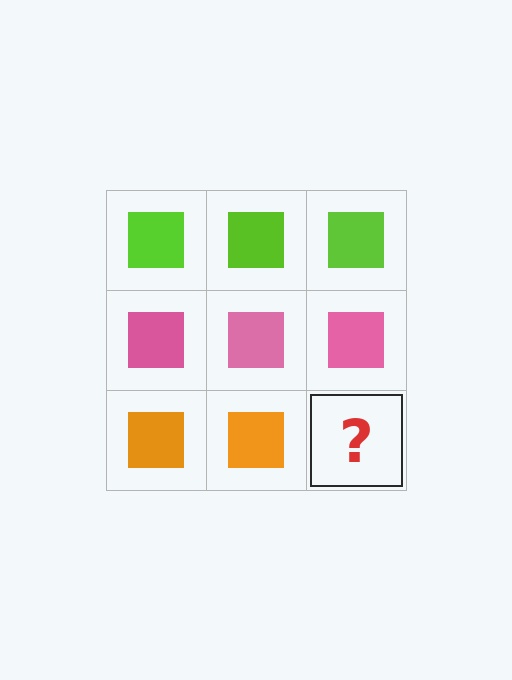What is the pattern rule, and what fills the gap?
The rule is that each row has a consistent color. The gap should be filled with an orange square.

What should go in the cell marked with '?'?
The missing cell should contain an orange square.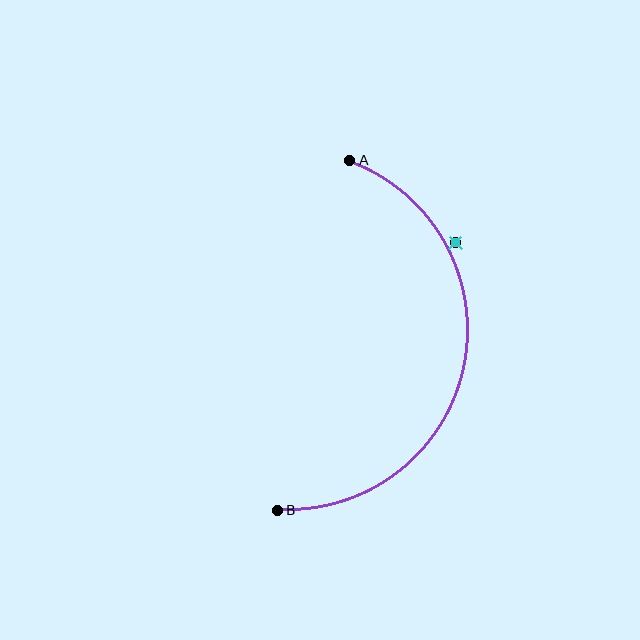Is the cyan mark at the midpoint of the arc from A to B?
No — the cyan mark does not lie on the arc at all. It sits slightly outside the curve.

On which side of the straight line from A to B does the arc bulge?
The arc bulges to the right of the straight line connecting A and B.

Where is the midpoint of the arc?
The arc midpoint is the point on the curve farthest from the straight line joining A and B. It sits to the right of that line.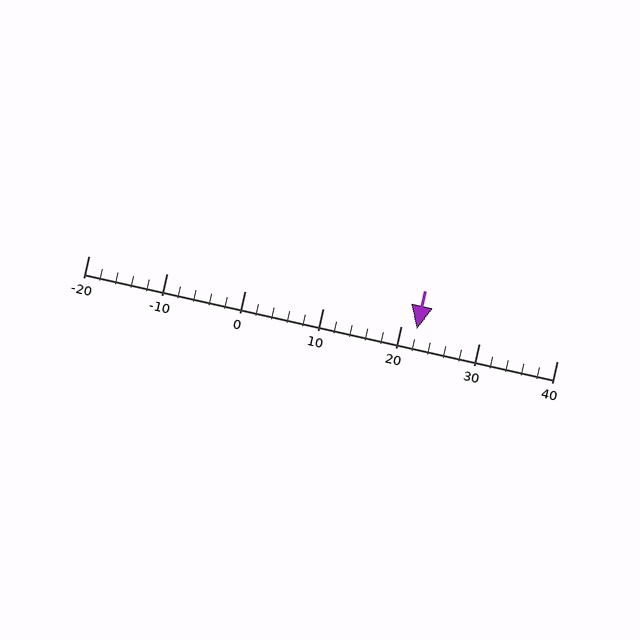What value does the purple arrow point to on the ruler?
The purple arrow points to approximately 22.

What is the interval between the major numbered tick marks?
The major tick marks are spaced 10 units apart.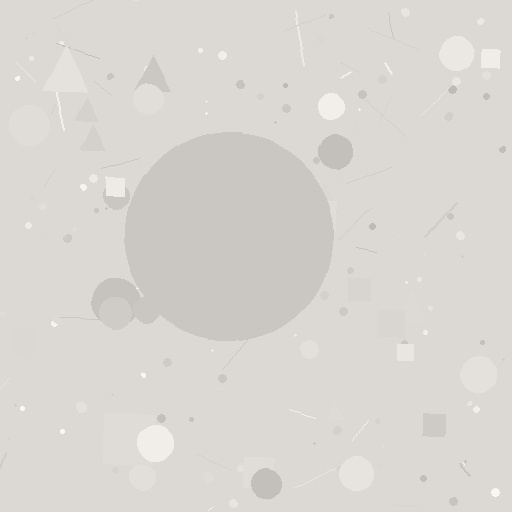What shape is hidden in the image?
A circle is hidden in the image.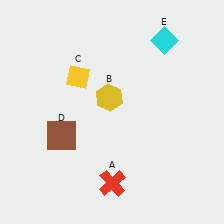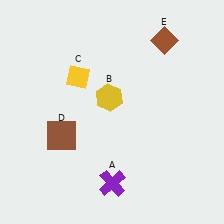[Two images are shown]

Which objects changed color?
A changed from red to purple. E changed from cyan to brown.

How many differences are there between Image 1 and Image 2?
There are 2 differences between the two images.